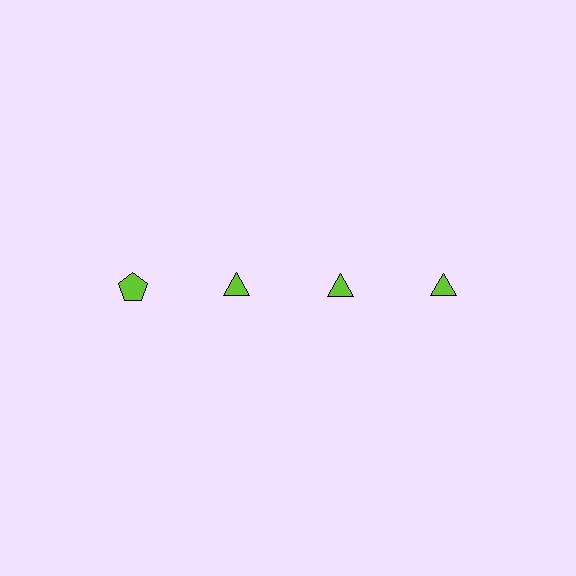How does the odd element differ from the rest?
It has a different shape: pentagon instead of triangle.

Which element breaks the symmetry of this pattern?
The lime pentagon in the top row, leftmost column breaks the symmetry. All other shapes are lime triangles.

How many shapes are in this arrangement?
There are 4 shapes arranged in a grid pattern.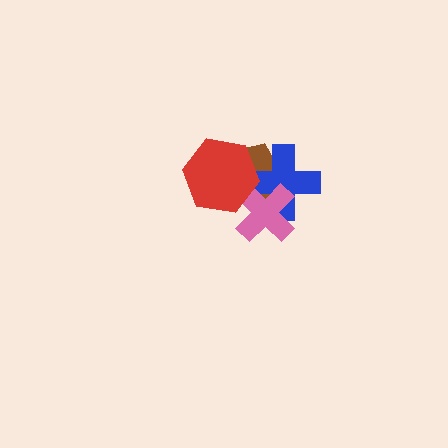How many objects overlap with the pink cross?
3 objects overlap with the pink cross.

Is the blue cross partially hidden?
Yes, it is partially covered by another shape.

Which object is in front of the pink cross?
The red hexagon is in front of the pink cross.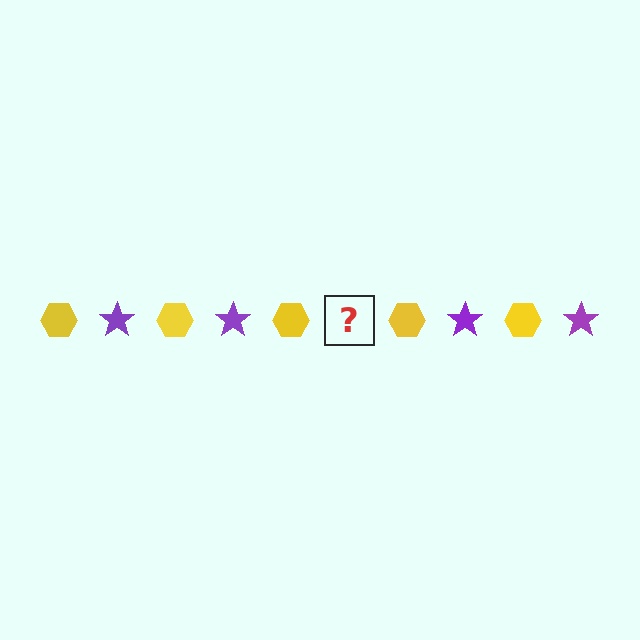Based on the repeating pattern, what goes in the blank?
The blank should be a purple star.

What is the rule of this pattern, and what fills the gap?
The rule is that the pattern alternates between yellow hexagon and purple star. The gap should be filled with a purple star.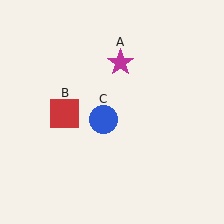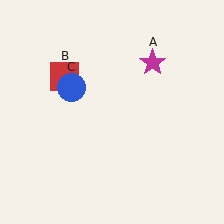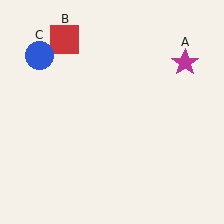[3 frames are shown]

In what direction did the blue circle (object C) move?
The blue circle (object C) moved up and to the left.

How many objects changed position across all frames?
3 objects changed position: magenta star (object A), red square (object B), blue circle (object C).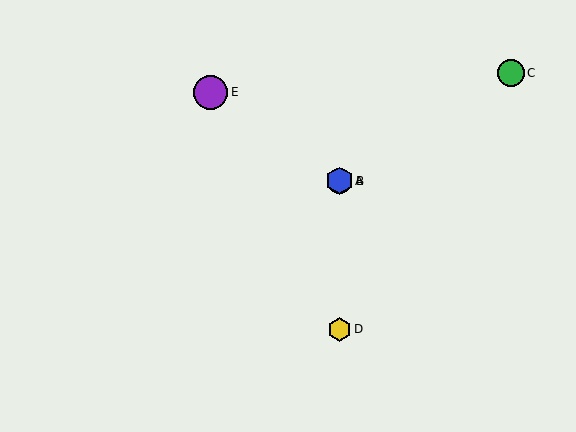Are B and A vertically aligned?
Yes, both are at x≈339.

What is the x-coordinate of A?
Object A is at x≈339.